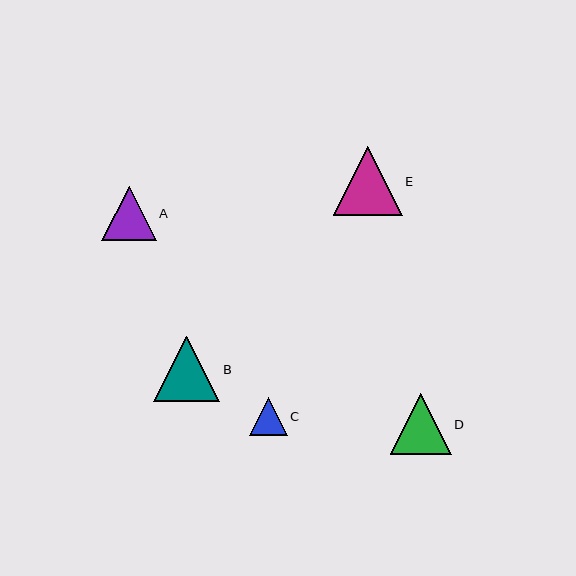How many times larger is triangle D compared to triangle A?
Triangle D is approximately 1.1 times the size of triangle A.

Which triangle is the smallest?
Triangle C is the smallest with a size of approximately 38 pixels.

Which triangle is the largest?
Triangle E is the largest with a size of approximately 68 pixels.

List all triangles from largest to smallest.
From largest to smallest: E, B, D, A, C.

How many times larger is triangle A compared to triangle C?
Triangle A is approximately 1.4 times the size of triangle C.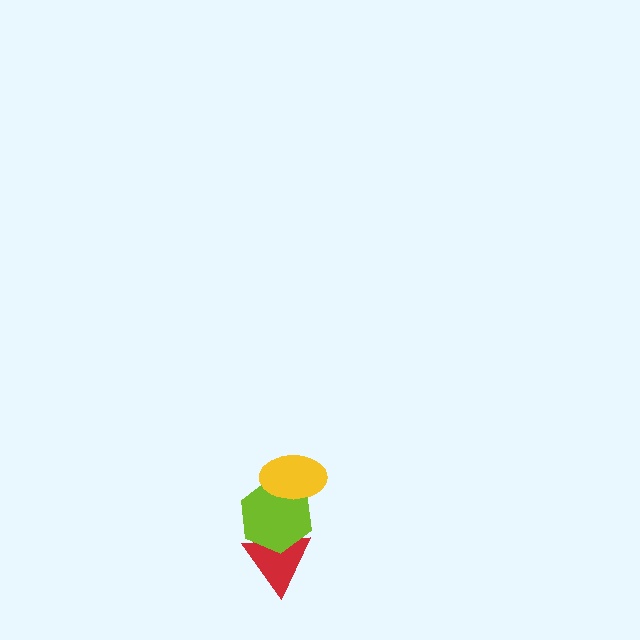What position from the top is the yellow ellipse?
The yellow ellipse is 1st from the top.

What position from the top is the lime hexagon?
The lime hexagon is 2nd from the top.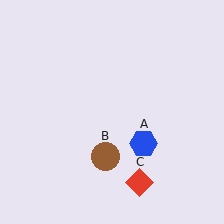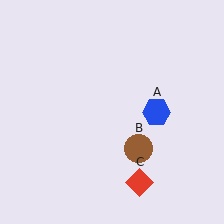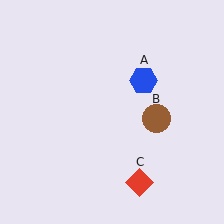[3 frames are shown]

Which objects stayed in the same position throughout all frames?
Red diamond (object C) remained stationary.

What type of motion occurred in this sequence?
The blue hexagon (object A), brown circle (object B) rotated counterclockwise around the center of the scene.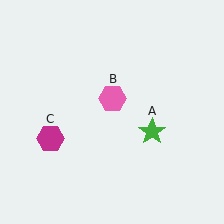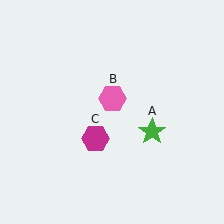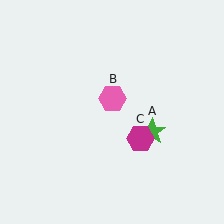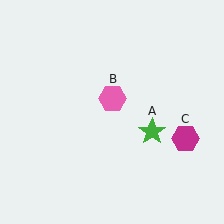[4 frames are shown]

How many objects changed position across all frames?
1 object changed position: magenta hexagon (object C).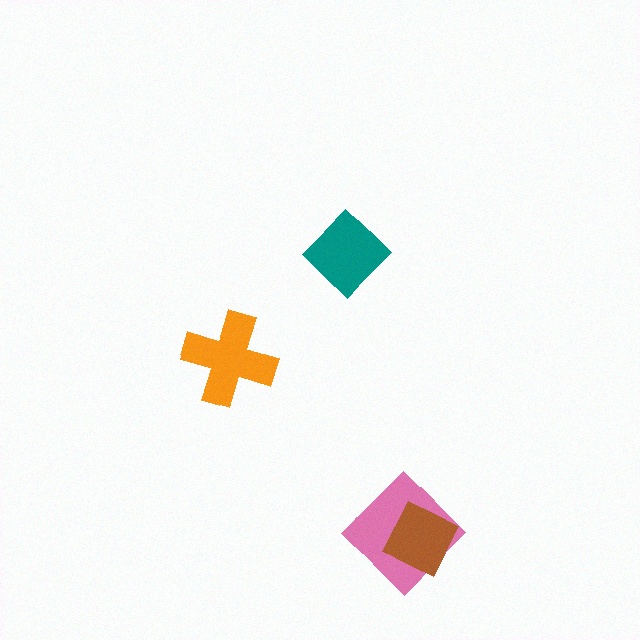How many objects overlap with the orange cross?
0 objects overlap with the orange cross.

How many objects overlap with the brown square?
1 object overlaps with the brown square.